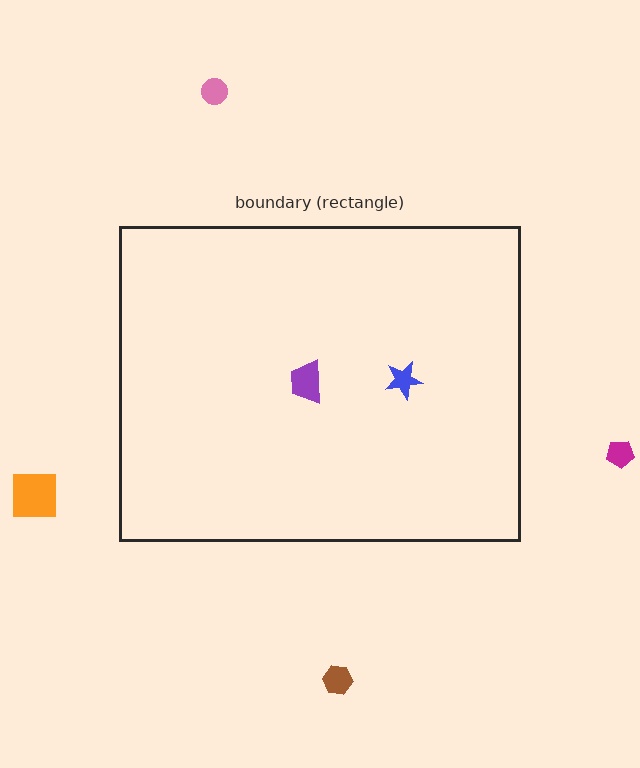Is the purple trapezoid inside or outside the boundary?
Inside.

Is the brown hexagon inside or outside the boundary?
Outside.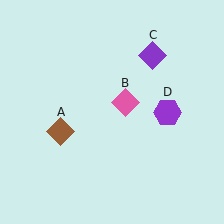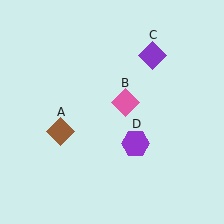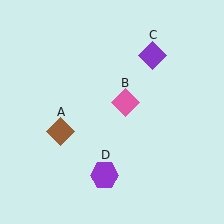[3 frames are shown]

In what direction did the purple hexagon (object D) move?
The purple hexagon (object D) moved down and to the left.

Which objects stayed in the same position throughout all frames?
Brown diamond (object A) and pink diamond (object B) and purple diamond (object C) remained stationary.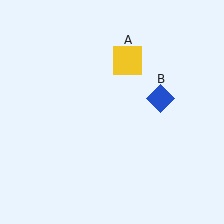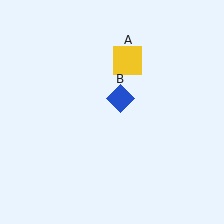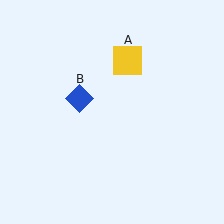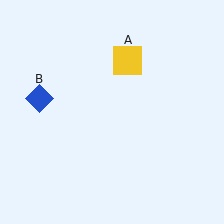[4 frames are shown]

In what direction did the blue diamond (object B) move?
The blue diamond (object B) moved left.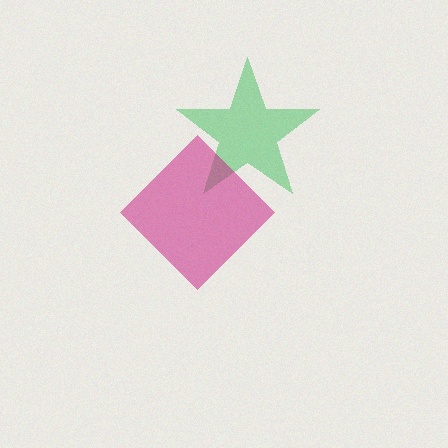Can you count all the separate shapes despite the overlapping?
Yes, there are 2 separate shapes.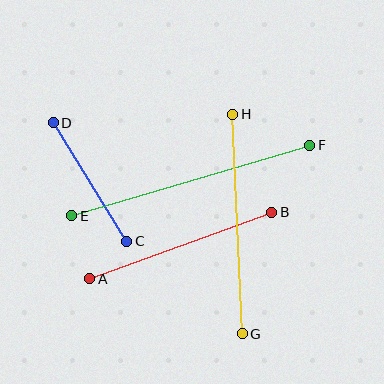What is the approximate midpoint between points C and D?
The midpoint is at approximately (90, 182) pixels.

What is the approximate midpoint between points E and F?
The midpoint is at approximately (191, 180) pixels.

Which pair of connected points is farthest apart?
Points E and F are farthest apart.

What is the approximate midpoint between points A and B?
The midpoint is at approximately (181, 245) pixels.